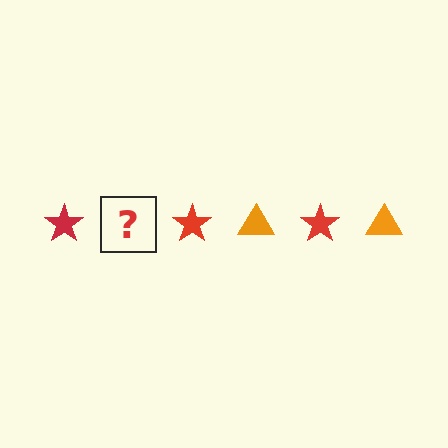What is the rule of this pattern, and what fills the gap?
The rule is that the pattern alternates between red star and orange triangle. The gap should be filled with an orange triangle.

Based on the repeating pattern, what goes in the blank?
The blank should be an orange triangle.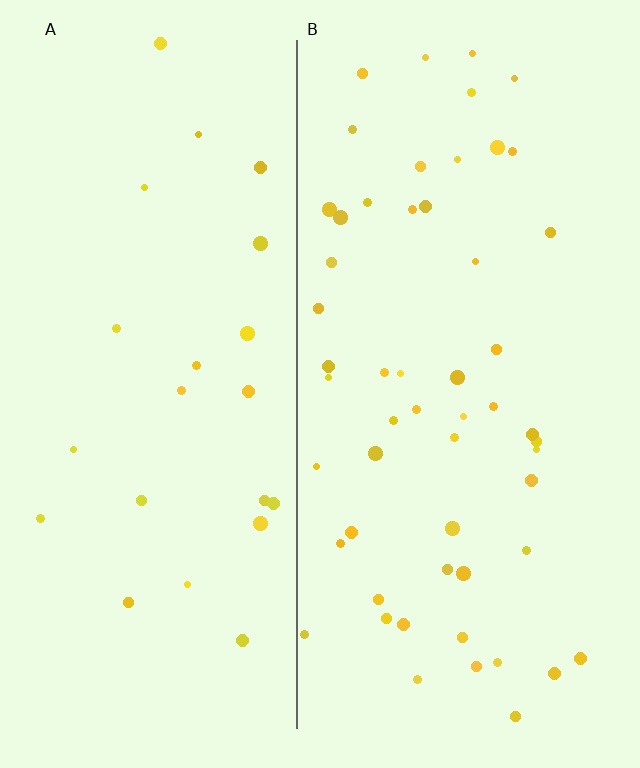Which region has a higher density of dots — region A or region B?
B (the right).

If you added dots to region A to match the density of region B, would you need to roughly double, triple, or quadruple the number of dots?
Approximately double.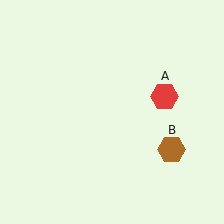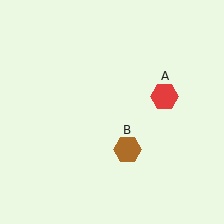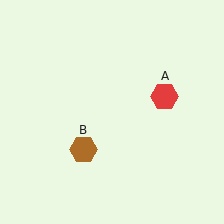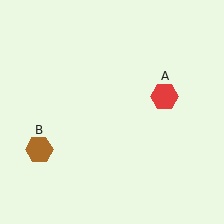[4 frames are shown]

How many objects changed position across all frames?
1 object changed position: brown hexagon (object B).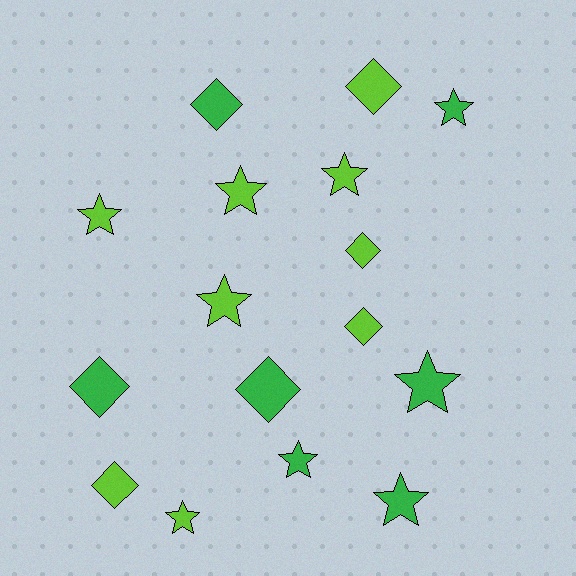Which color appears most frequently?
Lime, with 9 objects.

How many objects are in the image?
There are 16 objects.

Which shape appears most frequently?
Star, with 9 objects.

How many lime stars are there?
There are 5 lime stars.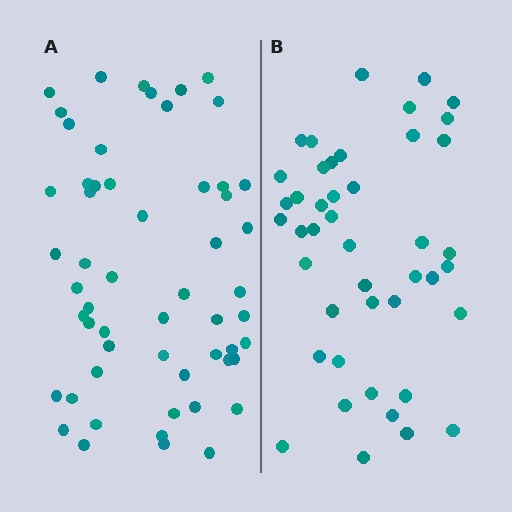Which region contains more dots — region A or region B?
Region A (the left region) has more dots.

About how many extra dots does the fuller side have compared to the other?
Region A has roughly 12 or so more dots than region B.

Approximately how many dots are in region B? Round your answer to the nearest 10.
About 40 dots. (The exact count is 44, which rounds to 40.)